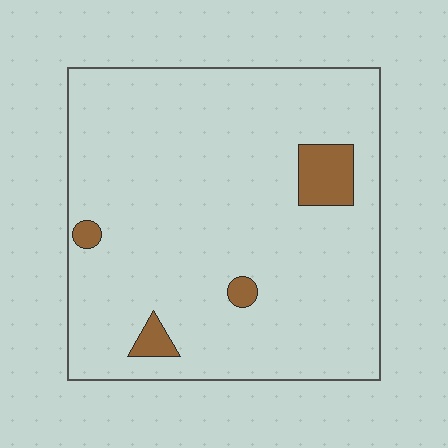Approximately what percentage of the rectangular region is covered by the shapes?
Approximately 5%.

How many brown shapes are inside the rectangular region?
4.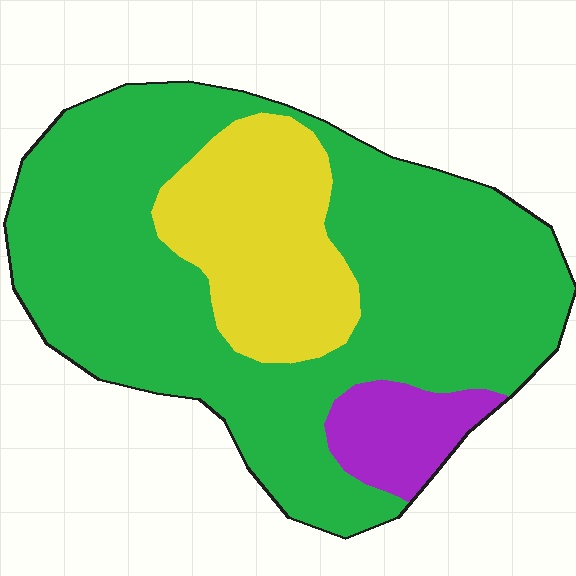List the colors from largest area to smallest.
From largest to smallest: green, yellow, purple.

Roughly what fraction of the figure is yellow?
Yellow covers 21% of the figure.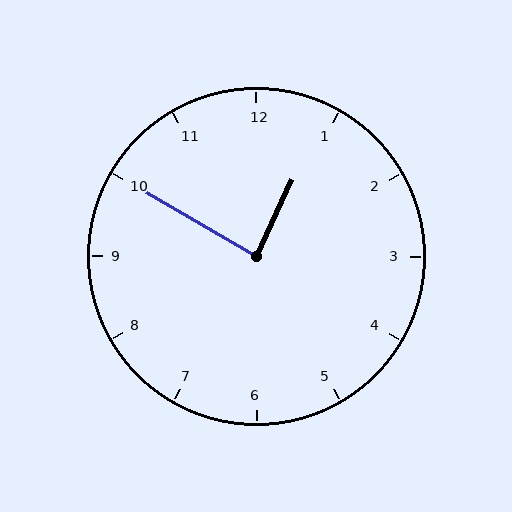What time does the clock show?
12:50.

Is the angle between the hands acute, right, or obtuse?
It is right.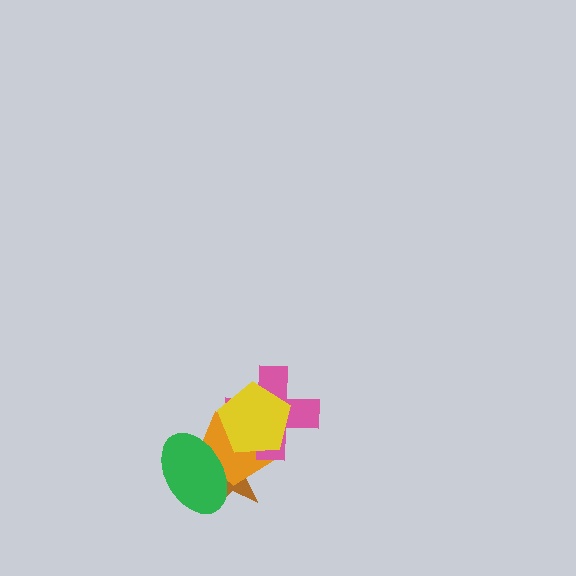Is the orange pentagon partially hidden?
Yes, it is partially covered by another shape.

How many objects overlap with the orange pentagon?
4 objects overlap with the orange pentagon.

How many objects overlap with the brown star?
4 objects overlap with the brown star.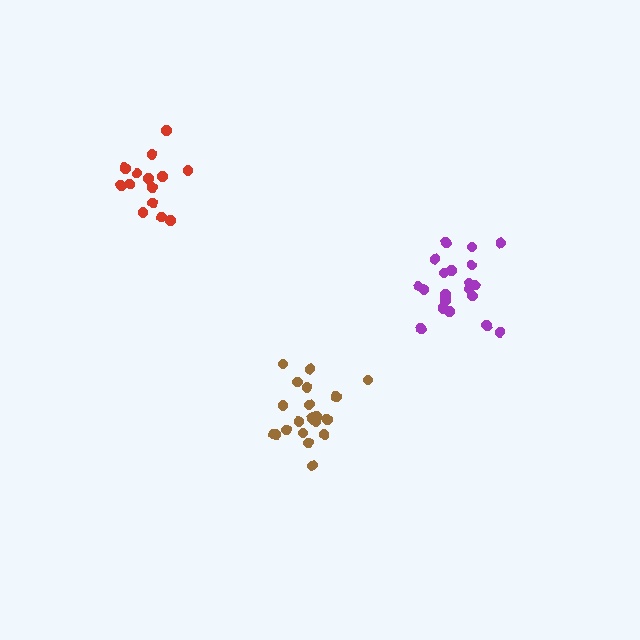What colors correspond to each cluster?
The clusters are colored: red, purple, brown.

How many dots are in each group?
Group 1: 15 dots, Group 2: 21 dots, Group 3: 20 dots (56 total).